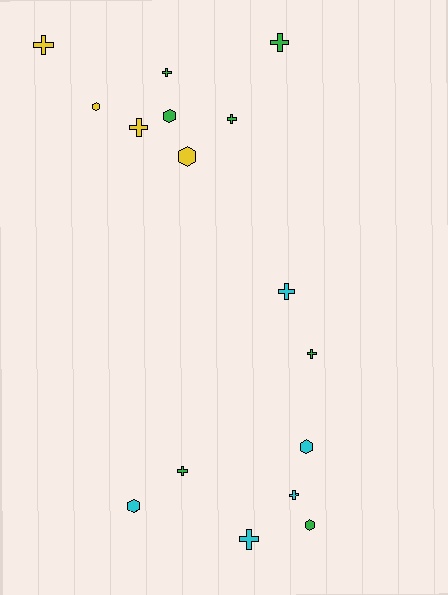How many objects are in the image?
There are 16 objects.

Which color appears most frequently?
Green, with 7 objects.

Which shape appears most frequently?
Cross, with 10 objects.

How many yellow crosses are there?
There are 2 yellow crosses.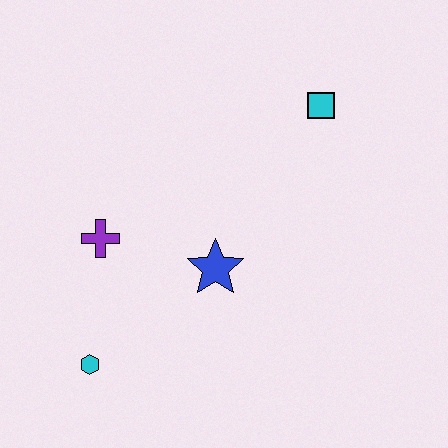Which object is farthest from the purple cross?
The cyan square is farthest from the purple cross.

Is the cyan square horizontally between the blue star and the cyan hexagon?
No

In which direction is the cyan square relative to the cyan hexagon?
The cyan square is above the cyan hexagon.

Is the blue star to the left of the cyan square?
Yes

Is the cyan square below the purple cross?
No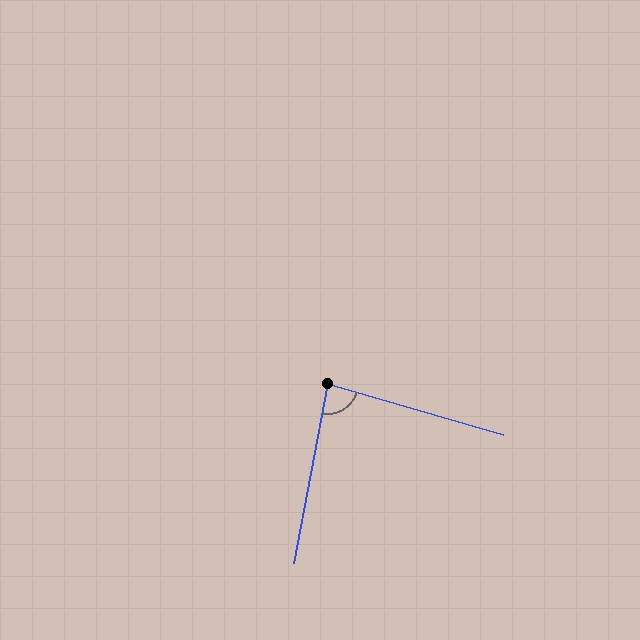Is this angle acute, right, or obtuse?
It is acute.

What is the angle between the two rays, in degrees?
Approximately 85 degrees.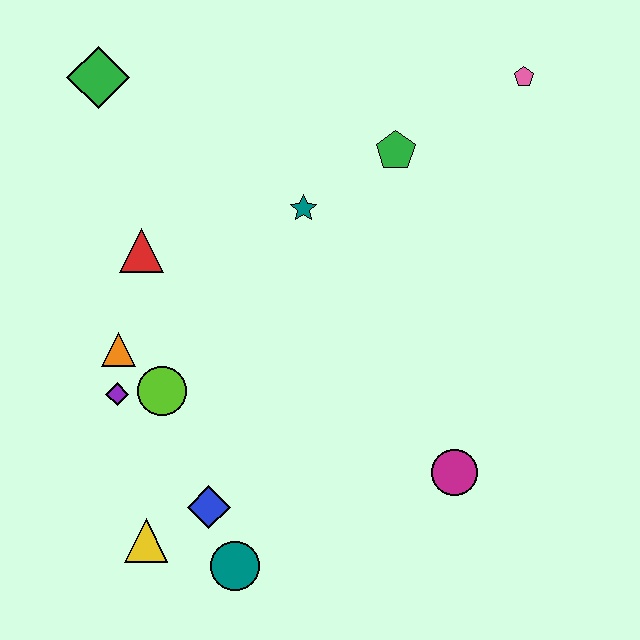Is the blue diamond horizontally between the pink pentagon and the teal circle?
No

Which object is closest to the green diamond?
The red triangle is closest to the green diamond.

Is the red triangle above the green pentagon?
No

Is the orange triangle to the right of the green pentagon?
No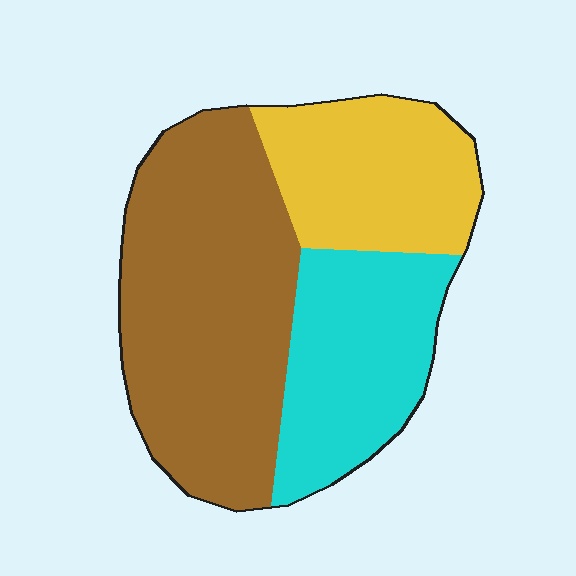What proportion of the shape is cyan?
Cyan covers 27% of the shape.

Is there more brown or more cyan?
Brown.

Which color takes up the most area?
Brown, at roughly 50%.